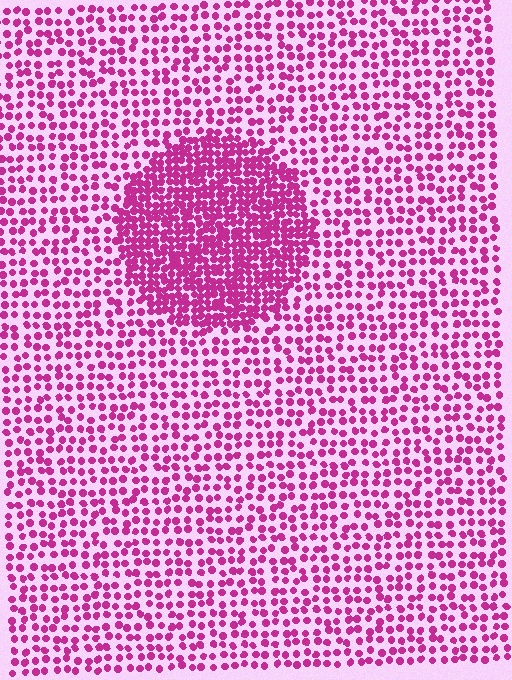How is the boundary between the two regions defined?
The boundary is defined by a change in element density (approximately 2.2x ratio). All elements are the same color, size, and shape.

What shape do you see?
I see a circle.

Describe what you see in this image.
The image contains small magenta elements arranged at two different densities. A circle-shaped region is visible where the elements are more densely packed than the surrounding area.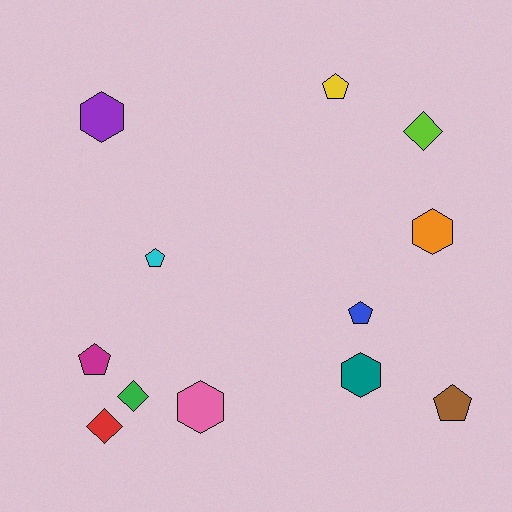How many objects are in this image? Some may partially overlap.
There are 12 objects.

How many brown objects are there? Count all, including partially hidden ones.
There is 1 brown object.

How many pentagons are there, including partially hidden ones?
There are 5 pentagons.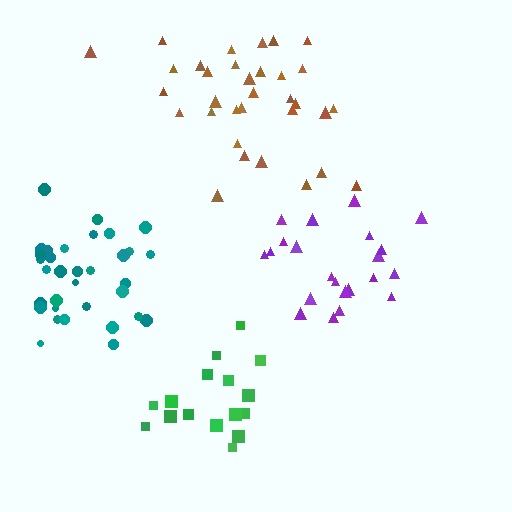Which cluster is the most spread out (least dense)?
Brown.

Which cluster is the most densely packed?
Teal.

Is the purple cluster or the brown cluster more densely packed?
Purple.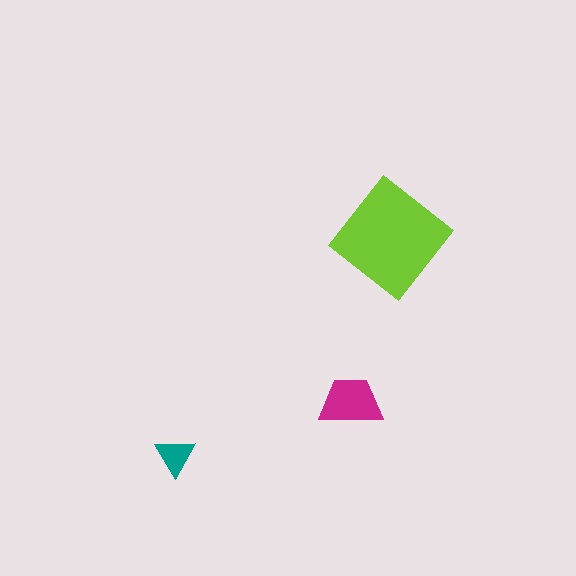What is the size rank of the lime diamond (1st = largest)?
1st.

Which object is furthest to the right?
The lime diamond is rightmost.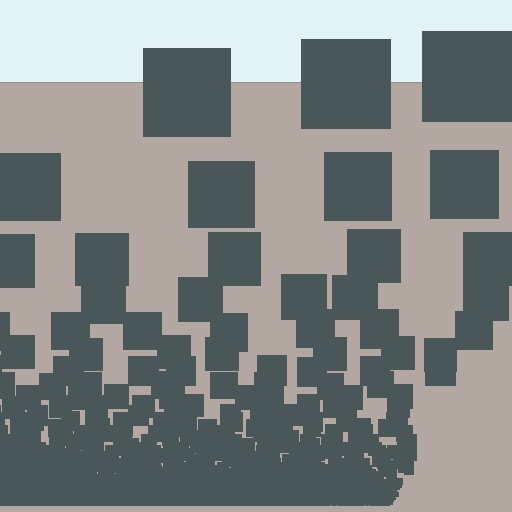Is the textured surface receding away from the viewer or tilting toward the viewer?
The surface appears to tilt toward the viewer. Texture elements get larger and sparser toward the top.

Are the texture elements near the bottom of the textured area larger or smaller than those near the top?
Smaller. The gradient is inverted — elements near the bottom are smaller and denser.